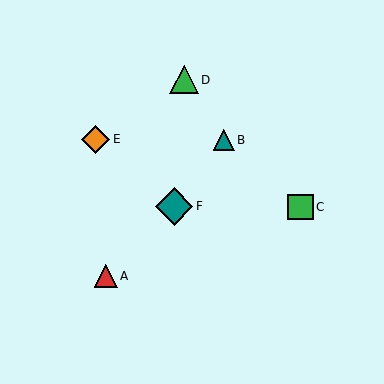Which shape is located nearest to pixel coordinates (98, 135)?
The orange diamond (labeled E) at (96, 139) is nearest to that location.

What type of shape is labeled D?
Shape D is a green triangle.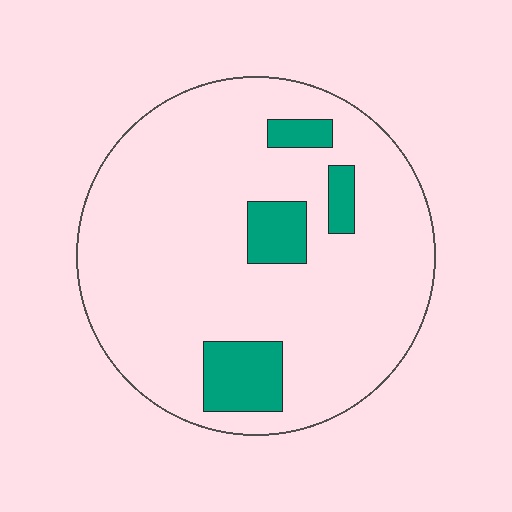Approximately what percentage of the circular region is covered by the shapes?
Approximately 15%.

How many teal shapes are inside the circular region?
4.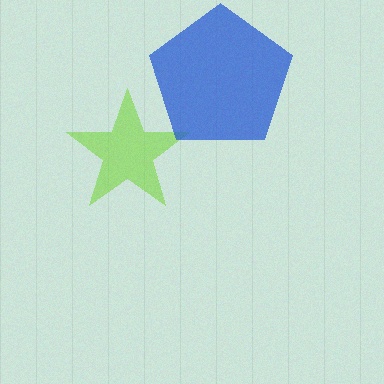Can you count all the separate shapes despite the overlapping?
Yes, there are 2 separate shapes.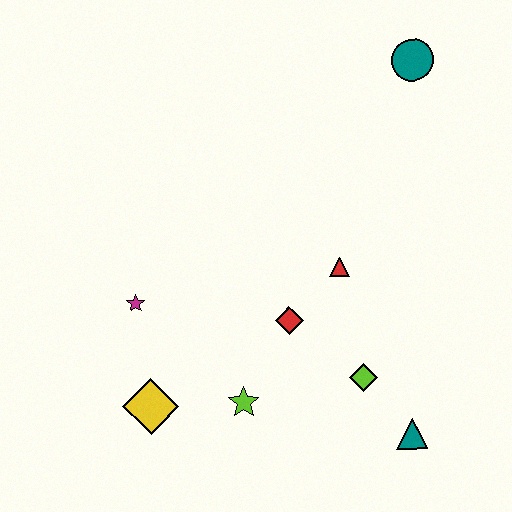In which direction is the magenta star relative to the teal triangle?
The magenta star is to the left of the teal triangle.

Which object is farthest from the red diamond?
The teal circle is farthest from the red diamond.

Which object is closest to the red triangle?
The red diamond is closest to the red triangle.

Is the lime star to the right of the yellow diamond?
Yes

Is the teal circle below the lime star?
No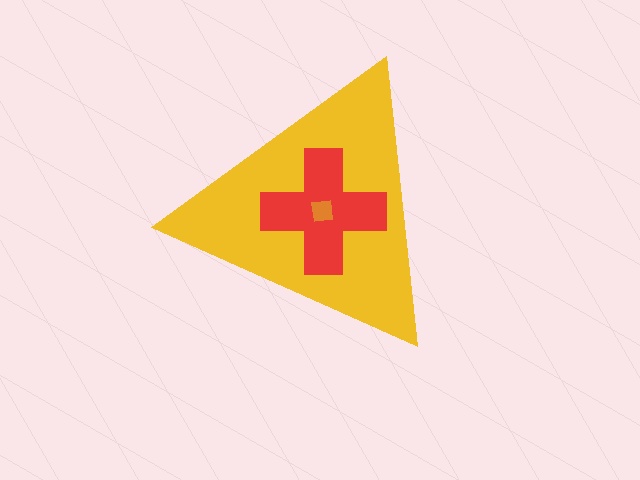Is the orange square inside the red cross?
Yes.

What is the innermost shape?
The orange square.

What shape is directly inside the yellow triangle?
The red cross.